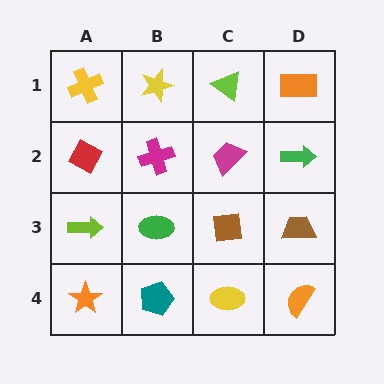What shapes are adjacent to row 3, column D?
A green arrow (row 2, column D), an orange semicircle (row 4, column D), a brown square (row 3, column C).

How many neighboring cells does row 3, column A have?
3.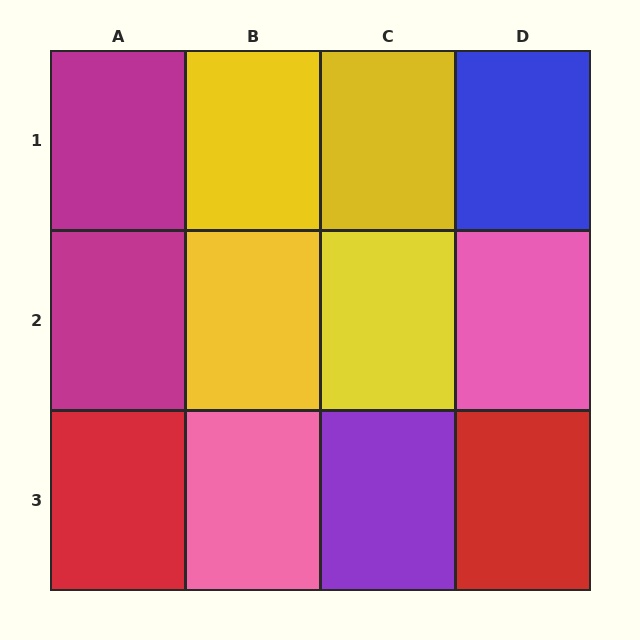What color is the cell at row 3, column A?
Red.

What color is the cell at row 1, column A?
Magenta.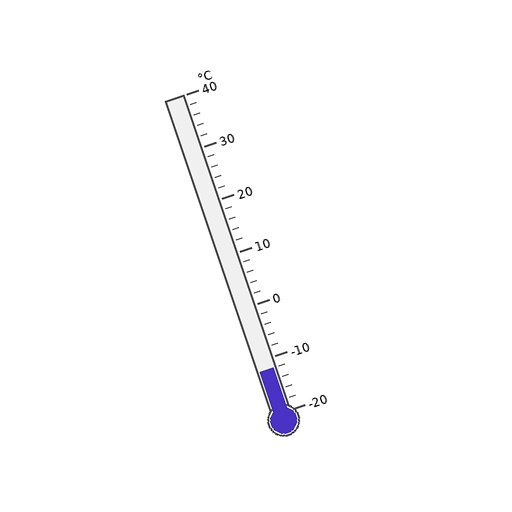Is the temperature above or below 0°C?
The temperature is below 0°C.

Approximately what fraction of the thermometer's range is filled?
The thermometer is filled to approximately 15% of its range.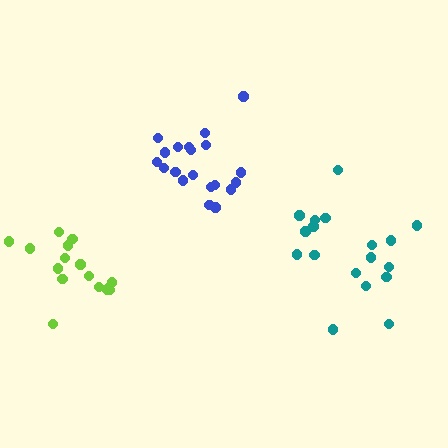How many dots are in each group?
Group 1: 16 dots, Group 2: 20 dots, Group 3: 18 dots (54 total).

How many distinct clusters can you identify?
There are 3 distinct clusters.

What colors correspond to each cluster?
The clusters are colored: lime, blue, teal.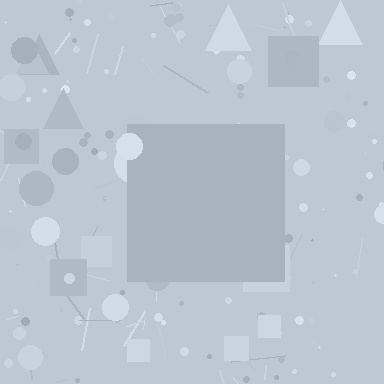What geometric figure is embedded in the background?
A square is embedded in the background.